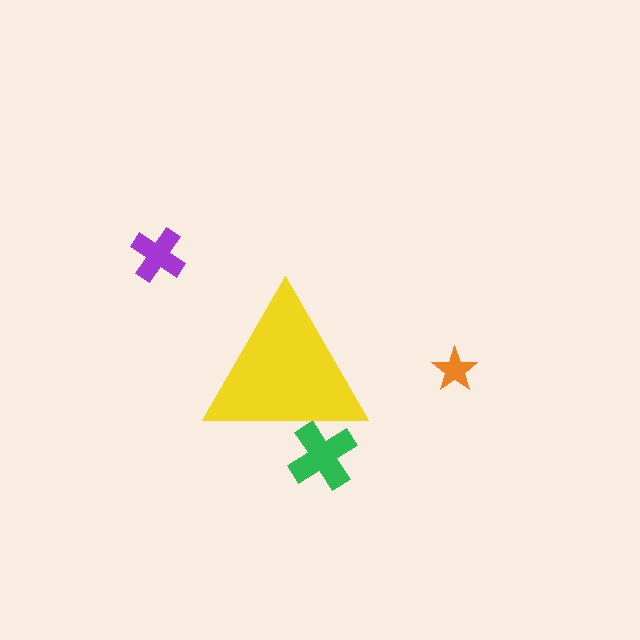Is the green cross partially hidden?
Yes, the green cross is partially hidden behind the yellow triangle.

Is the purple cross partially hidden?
No, the purple cross is fully visible.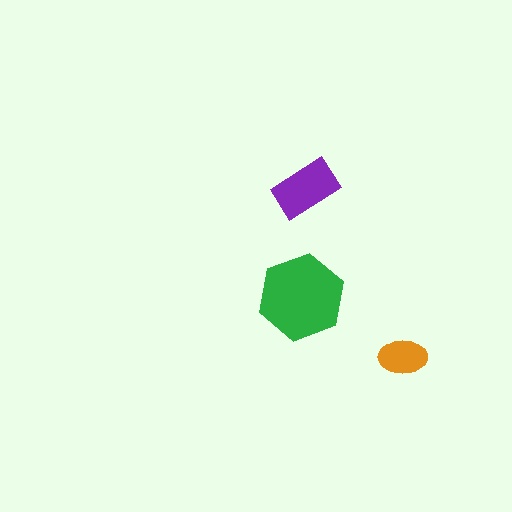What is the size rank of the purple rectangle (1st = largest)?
2nd.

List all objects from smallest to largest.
The orange ellipse, the purple rectangle, the green hexagon.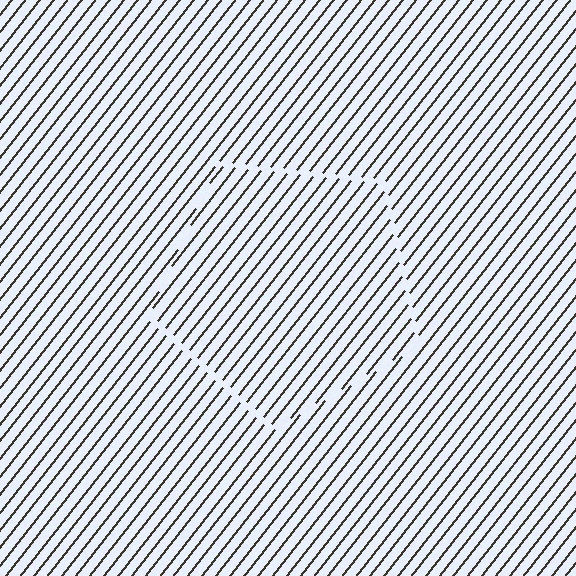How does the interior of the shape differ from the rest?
The interior of the shape contains the same grating, shifted by half a period — the contour is defined by the phase discontinuity where line-ends from the inner and outer gratings abut.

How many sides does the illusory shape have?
5 sides — the line-ends trace a pentagon.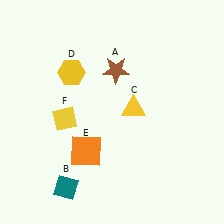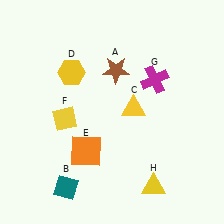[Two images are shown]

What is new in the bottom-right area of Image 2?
A yellow triangle (H) was added in the bottom-right area of Image 2.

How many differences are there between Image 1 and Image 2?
There are 2 differences between the two images.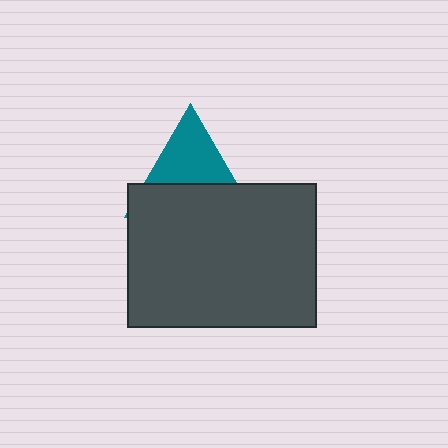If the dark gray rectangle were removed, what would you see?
You would see the complete teal triangle.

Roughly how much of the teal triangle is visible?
About half of it is visible (roughly 50%).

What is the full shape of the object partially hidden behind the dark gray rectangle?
The partially hidden object is a teal triangle.